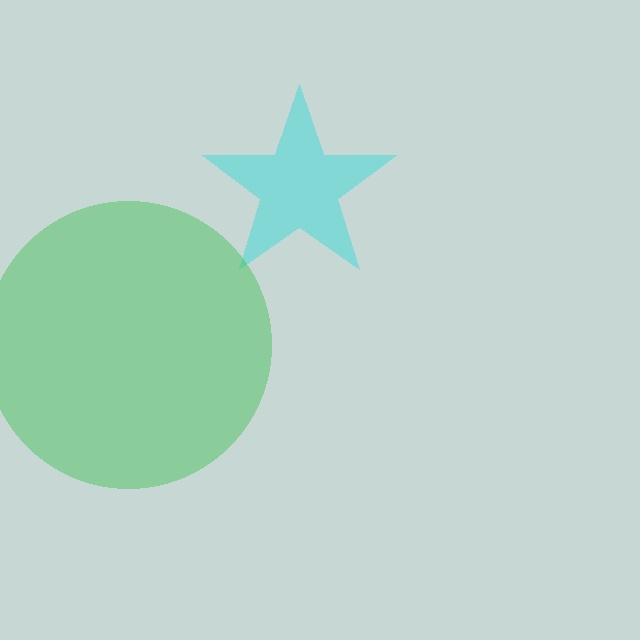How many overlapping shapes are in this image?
There are 2 overlapping shapes in the image.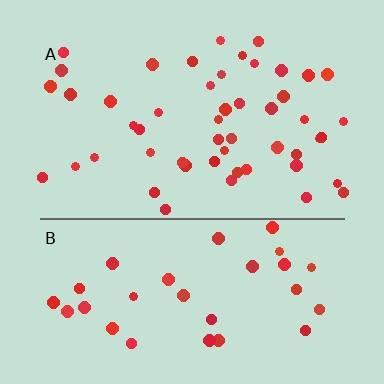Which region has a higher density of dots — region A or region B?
A (the top).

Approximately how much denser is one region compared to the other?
Approximately 1.6× — region A over region B.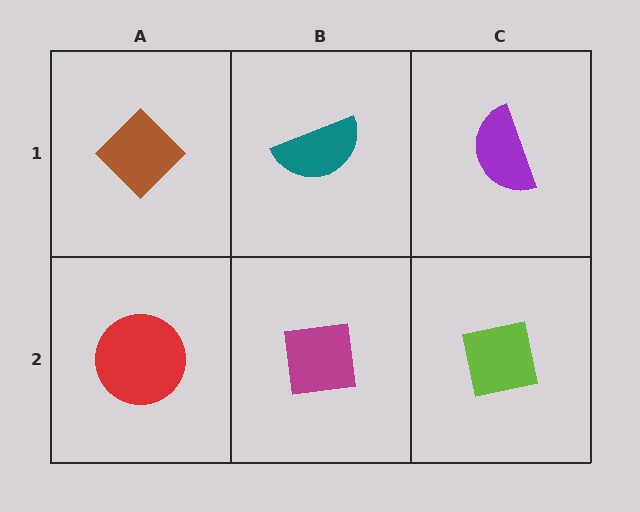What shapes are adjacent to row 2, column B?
A teal semicircle (row 1, column B), a red circle (row 2, column A), a lime square (row 2, column C).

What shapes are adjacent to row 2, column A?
A brown diamond (row 1, column A), a magenta square (row 2, column B).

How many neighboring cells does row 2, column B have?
3.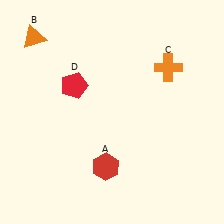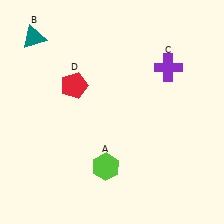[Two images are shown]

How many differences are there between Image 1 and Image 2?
There are 3 differences between the two images.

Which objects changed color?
A changed from red to lime. B changed from orange to teal. C changed from orange to purple.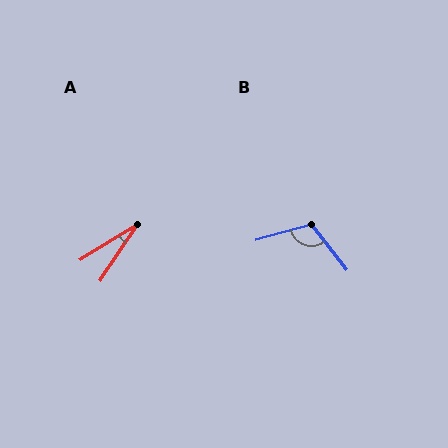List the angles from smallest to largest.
A (25°), B (112°).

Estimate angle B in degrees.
Approximately 112 degrees.